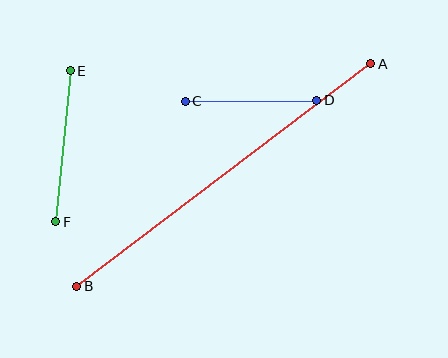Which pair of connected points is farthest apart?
Points A and B are farthest apart.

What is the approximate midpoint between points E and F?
The midpoint is at approximately (63, 146) pixels.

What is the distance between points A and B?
The distance is approximately 368 pixels.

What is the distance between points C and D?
The distance is approximately 132 pixels.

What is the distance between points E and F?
The distance is approximately 152 pixels.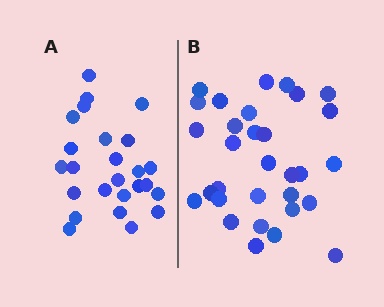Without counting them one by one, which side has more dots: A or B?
Region B (the right region) has more dots.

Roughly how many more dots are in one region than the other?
Region B has about 6 more dots than region A.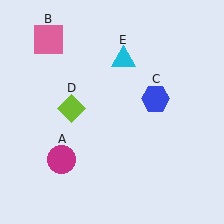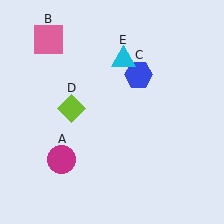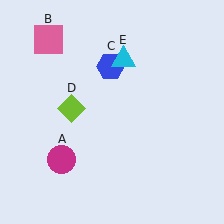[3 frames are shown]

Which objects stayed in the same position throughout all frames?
Magenta circle (object A) and pink square (object B) and lime diamond (object D) and cyan triangle (object E) remained stationary.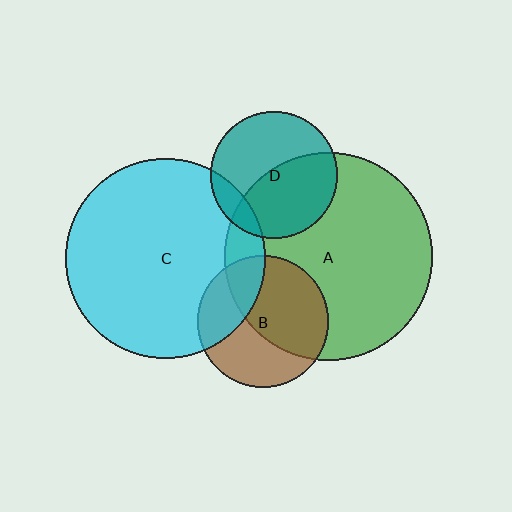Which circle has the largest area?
Circle A (green).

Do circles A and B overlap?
Yes.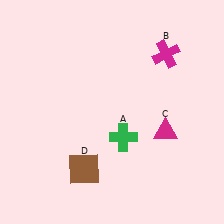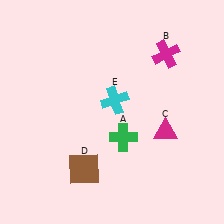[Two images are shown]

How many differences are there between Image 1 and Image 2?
There is 1 difference between the two images.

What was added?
A cyan cross (E) was added in Image 2.